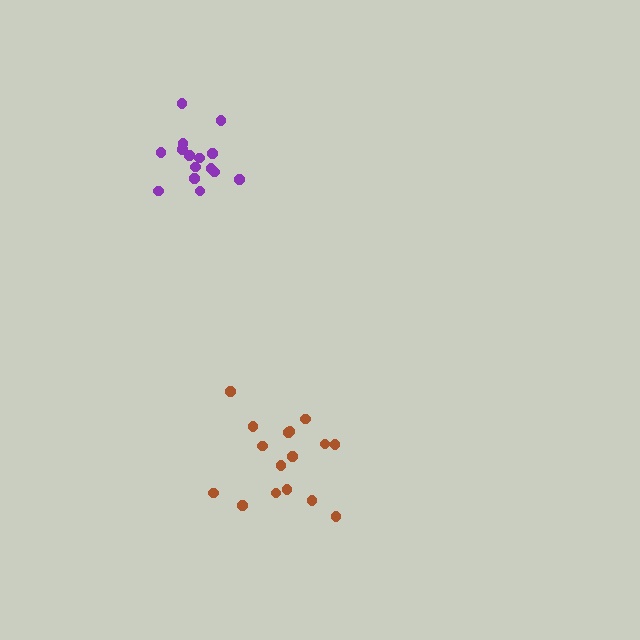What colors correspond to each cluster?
The clusters are colored: purple, brown.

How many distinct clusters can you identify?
There are 2 distinct clusters.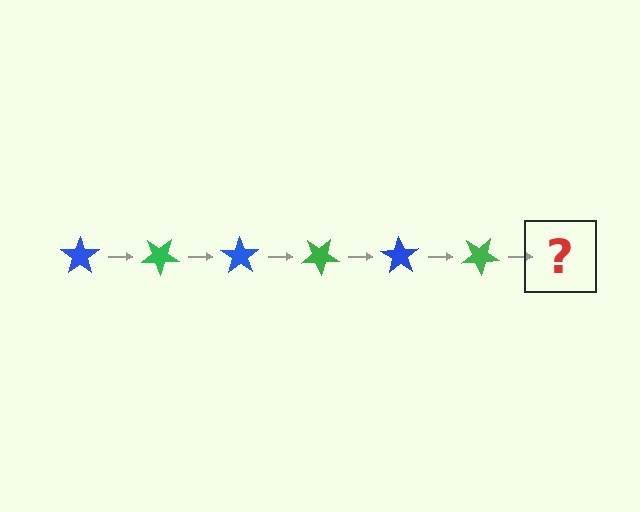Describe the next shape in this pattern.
It should be a blue star, rotated 210 degrees from the start.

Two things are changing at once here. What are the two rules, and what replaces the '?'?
The two rules are that it rotates 35 degrees each step and the color cycles through blue and green. The '?' should be a blue star, rotated 210 degrees from the start.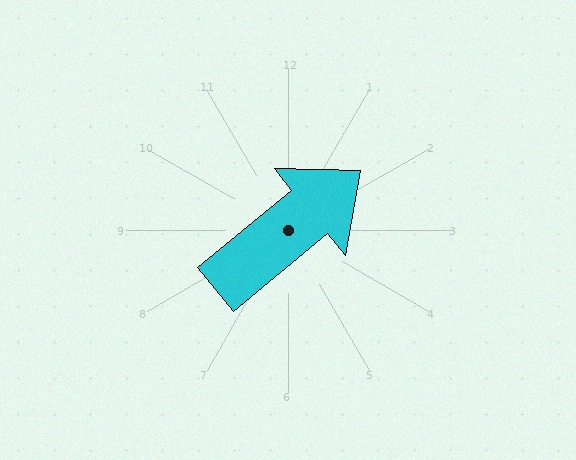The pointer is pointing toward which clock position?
Roughly 2 o'clock.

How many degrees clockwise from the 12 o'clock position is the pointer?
Approximately 51 degrees.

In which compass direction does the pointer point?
Northeast.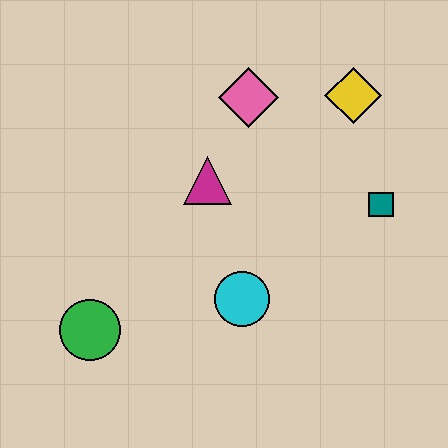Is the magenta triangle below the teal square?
No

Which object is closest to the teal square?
The yellow diamond is closest to the teal square.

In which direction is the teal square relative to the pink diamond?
The teal square is to the right of the pink diamond.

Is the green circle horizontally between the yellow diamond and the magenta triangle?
No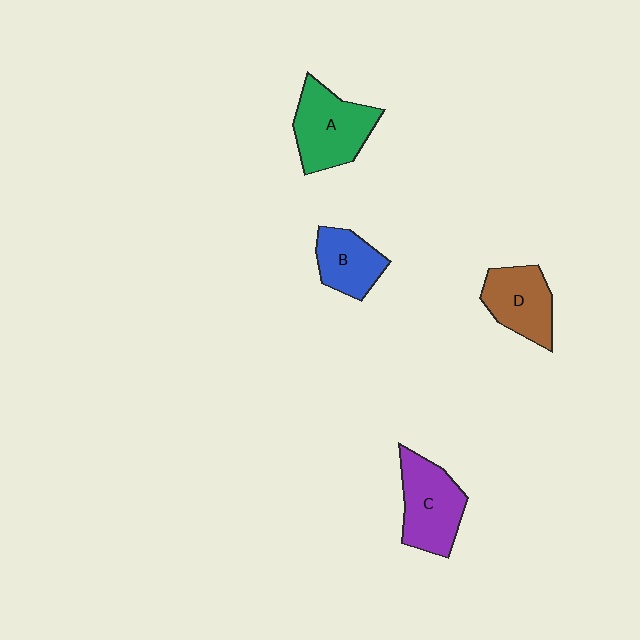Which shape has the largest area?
Shape A (green).